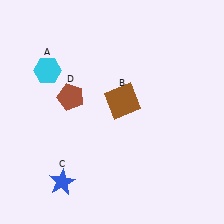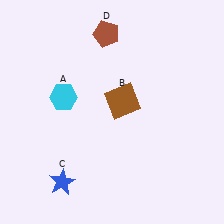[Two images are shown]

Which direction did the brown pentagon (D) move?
The brown pentagon (D) moved up.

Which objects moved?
The objects that moved are: the cyan hexagon (A), the brown pentagon (D).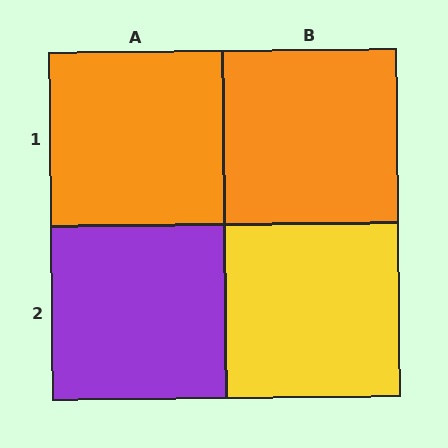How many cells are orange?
2 cells are orange.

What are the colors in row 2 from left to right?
Purple, yellow.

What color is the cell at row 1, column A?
Orange.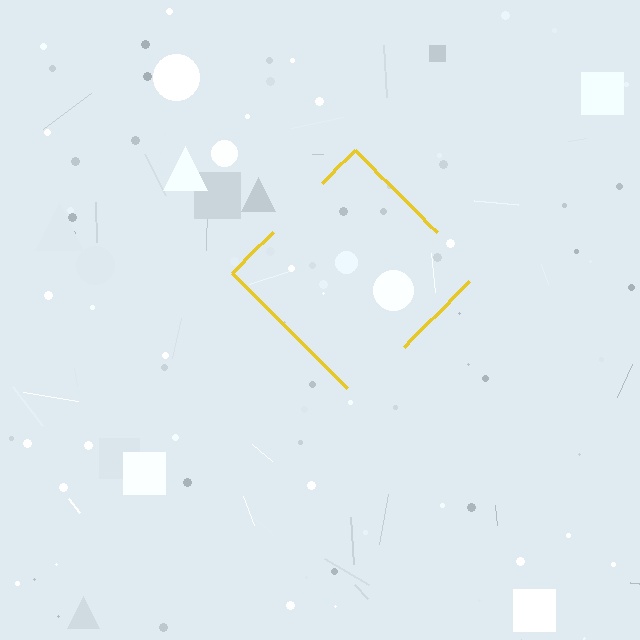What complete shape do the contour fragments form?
The contour fragments form a diamond.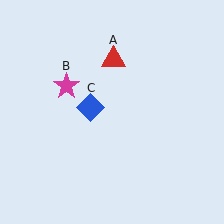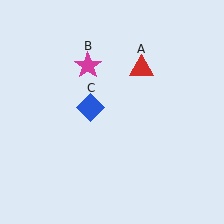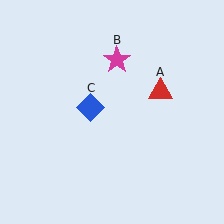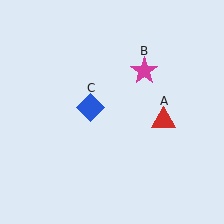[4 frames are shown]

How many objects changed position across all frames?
2 objects changed position: red triangle (object A), magenta star (object B).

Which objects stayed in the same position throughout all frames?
Blue diamond (object C) remained stationary.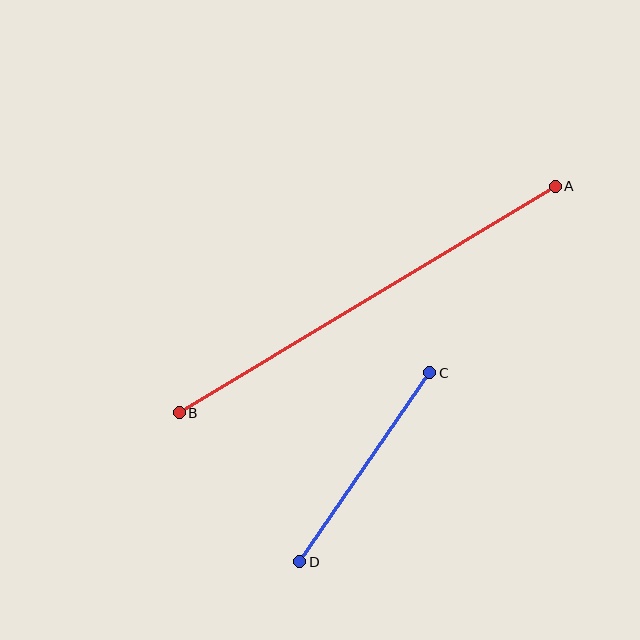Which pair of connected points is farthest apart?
Points A and B are farthest apart.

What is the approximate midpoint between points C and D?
The midpoint is at approximately (365, 467) pixels.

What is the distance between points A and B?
The distance is approximately 439 pixels.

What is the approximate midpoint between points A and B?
The midpoint is at approximately (367, 300) pixels.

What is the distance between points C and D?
The distance is approximately 229 pixels.